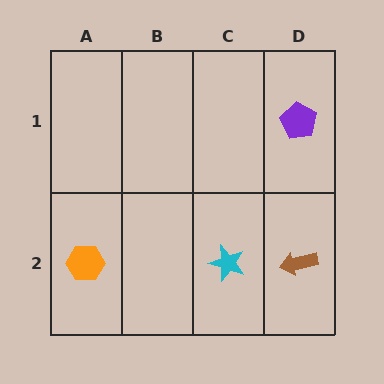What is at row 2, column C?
A cyan star.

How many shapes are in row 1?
1 shape.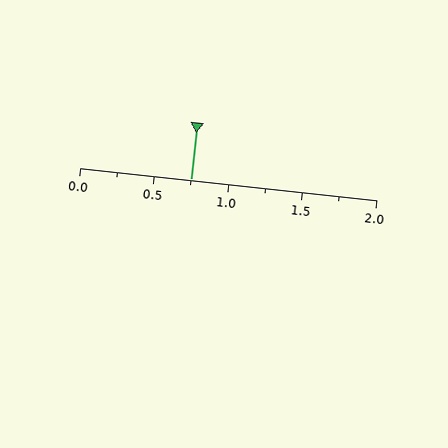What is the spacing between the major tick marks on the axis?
The major ticks are spaced 0.5 apart.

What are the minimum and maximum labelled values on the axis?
The axis runs from 0.0 to 2.0.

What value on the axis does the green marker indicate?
The marker indicates approximately 0.75.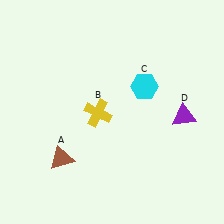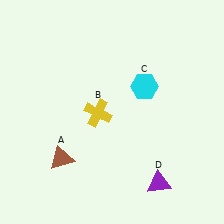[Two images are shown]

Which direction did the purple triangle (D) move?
The purple triangle (D) moved down.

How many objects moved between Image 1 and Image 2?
1 object moved between the two images.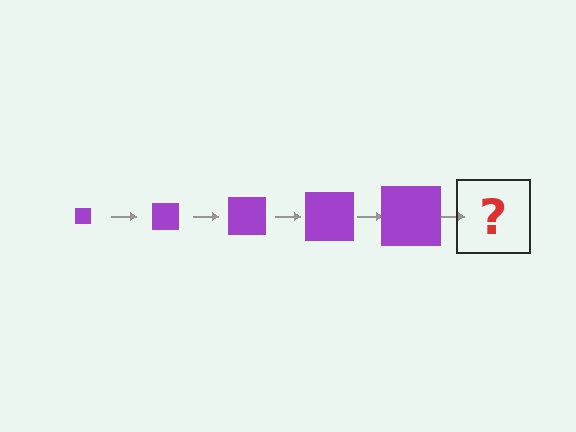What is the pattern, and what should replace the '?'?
The pattern is that the square gets progressively larger each step. The '?' should be a purple square, larger than the previous one.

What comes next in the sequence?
The next element should be a purple square, larger than the previous one.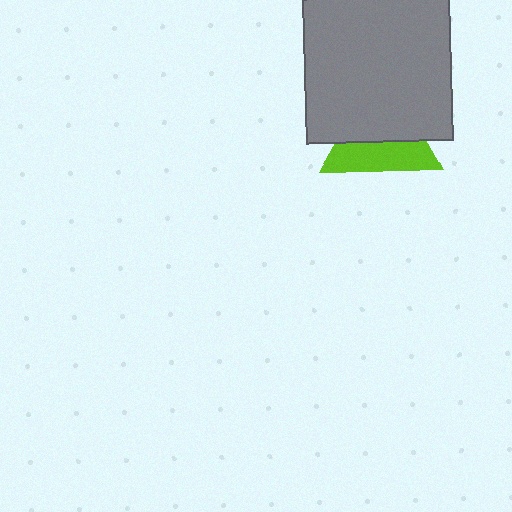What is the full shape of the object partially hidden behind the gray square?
The partially hidden object is a lime triangle.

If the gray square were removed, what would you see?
You would see the complete lime triangle.